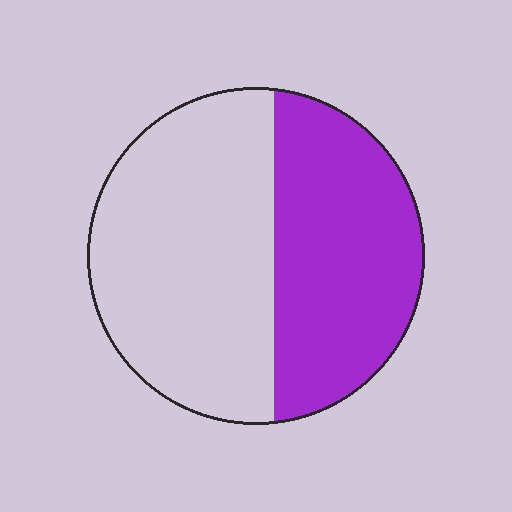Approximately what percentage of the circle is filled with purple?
Approximately 45%.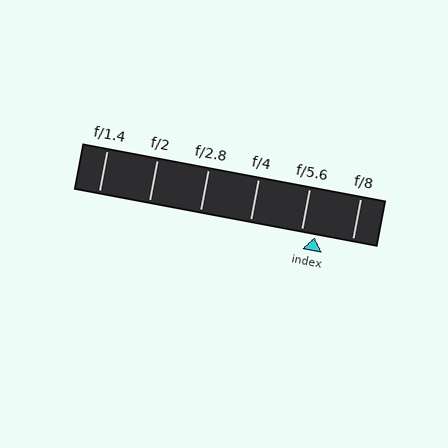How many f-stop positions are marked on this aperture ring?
There are 6 f-stop positions marked.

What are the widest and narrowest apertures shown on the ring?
The widest aperture shown is f/1.4 and the narrowest is f/8.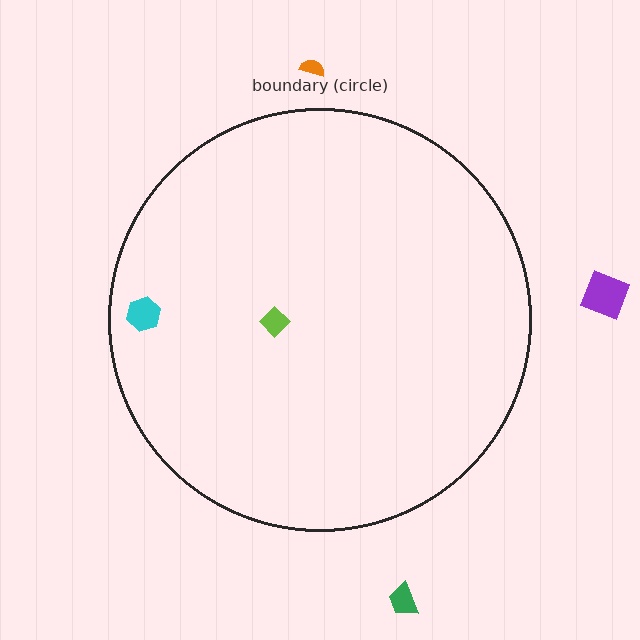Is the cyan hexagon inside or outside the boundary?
Inside.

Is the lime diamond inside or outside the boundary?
Inside.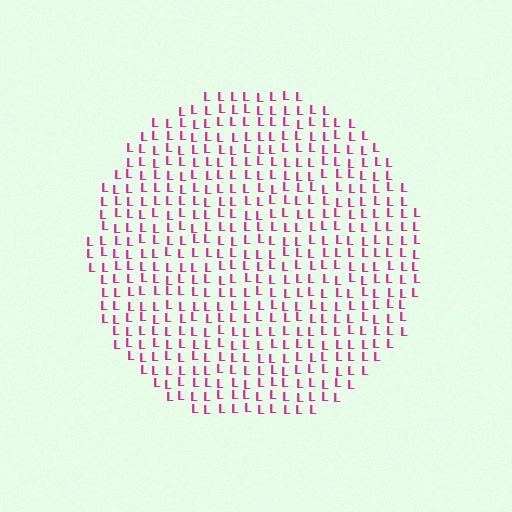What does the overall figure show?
The overall figure shows a circle.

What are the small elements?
The small elements are letter L's.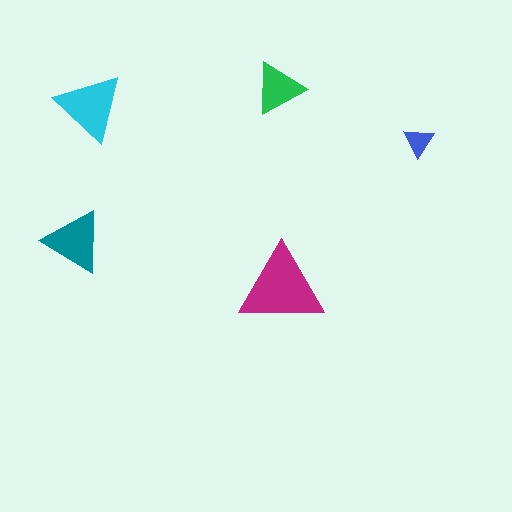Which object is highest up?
The green triangle is topmost.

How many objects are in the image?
There are 5 objects in the image.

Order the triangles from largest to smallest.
the magenta one, the cyan one, the teal one, the green one, the blue one.